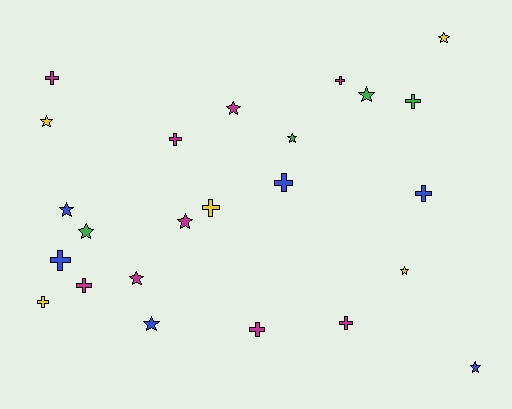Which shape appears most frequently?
Star, with 12 objects.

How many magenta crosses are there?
There are 6 magenta crosses.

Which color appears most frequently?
Magenta, with 9 objects.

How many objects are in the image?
There are 24 objects.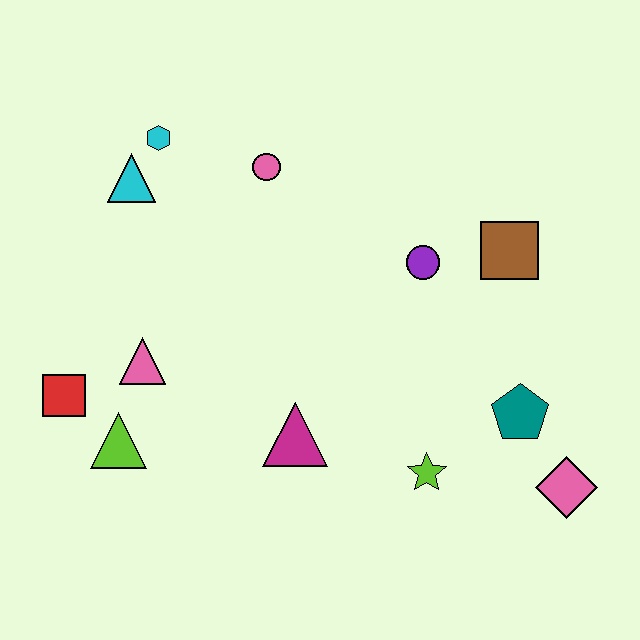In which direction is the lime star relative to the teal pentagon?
The lime star is to the left of the teal pentagon.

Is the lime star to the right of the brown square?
No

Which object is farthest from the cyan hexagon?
The pink diamond is farthest from the cyan hexagon.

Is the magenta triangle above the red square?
No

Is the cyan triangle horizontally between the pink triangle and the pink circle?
No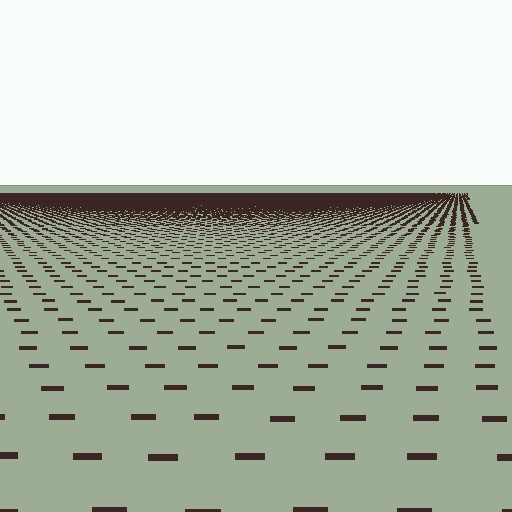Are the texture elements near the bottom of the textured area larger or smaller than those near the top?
Larger. Near the bottom, elements are closer to the viewer and appear at a bigger on-screen size.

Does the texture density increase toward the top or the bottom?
Density increases toward the top.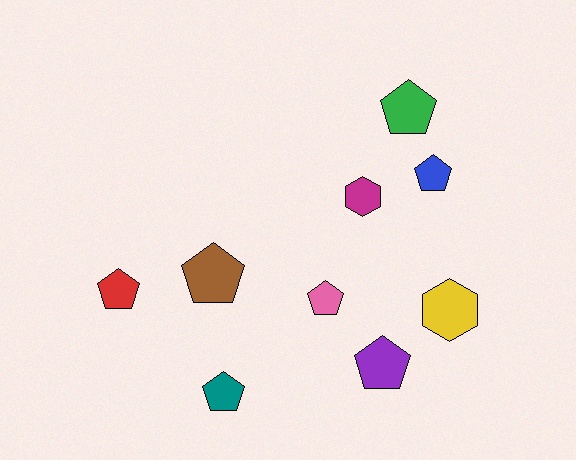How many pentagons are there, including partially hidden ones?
There are 7 pentagons.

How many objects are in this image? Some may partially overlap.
There are 9 objects.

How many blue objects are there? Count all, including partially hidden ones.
There is 1 blue object.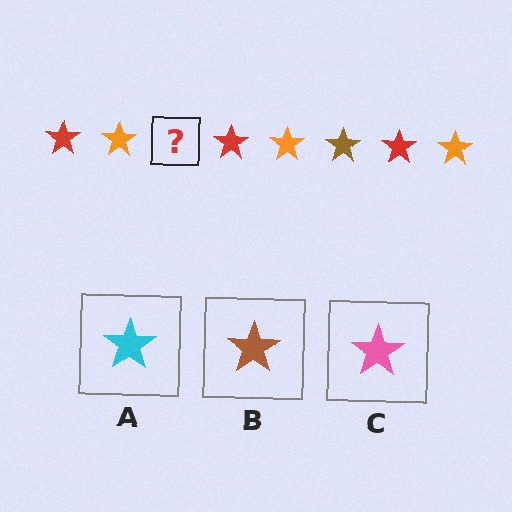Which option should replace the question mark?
Option B.